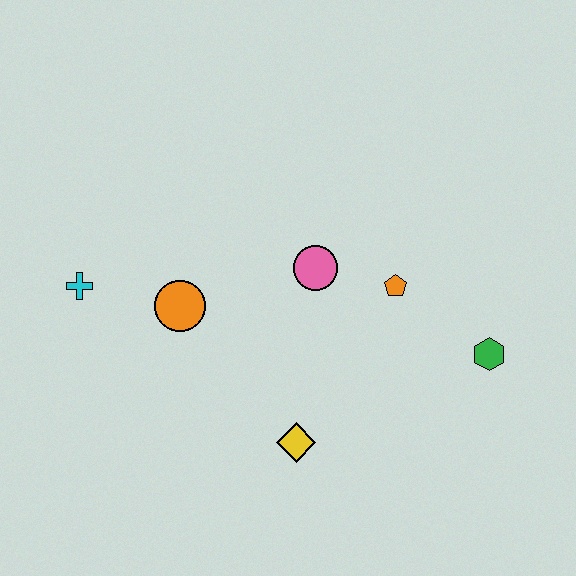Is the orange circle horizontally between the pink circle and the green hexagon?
No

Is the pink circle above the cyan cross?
Yes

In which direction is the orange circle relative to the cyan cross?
The orange circle is to the right of the cyan cross.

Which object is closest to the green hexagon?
The orange pentagon is closest to the green hexagon.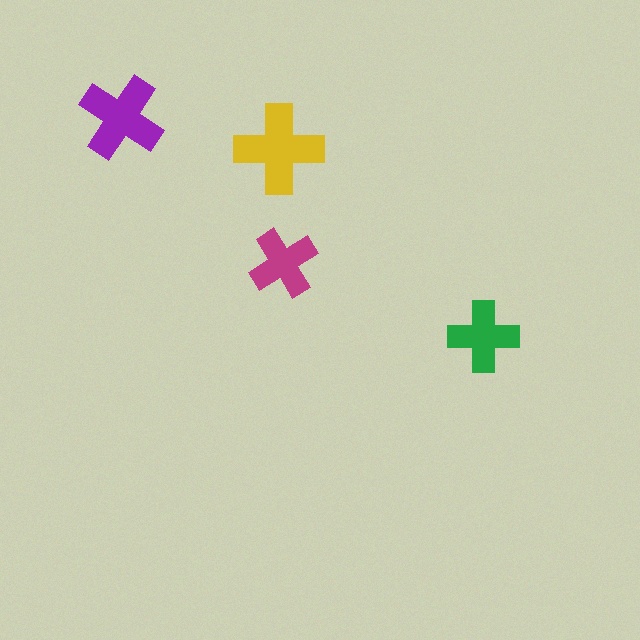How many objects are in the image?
There are 4 objects in the image.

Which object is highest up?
The purple cross is topmost.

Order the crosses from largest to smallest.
the yellow one, the purple one, the green one, the magenta one.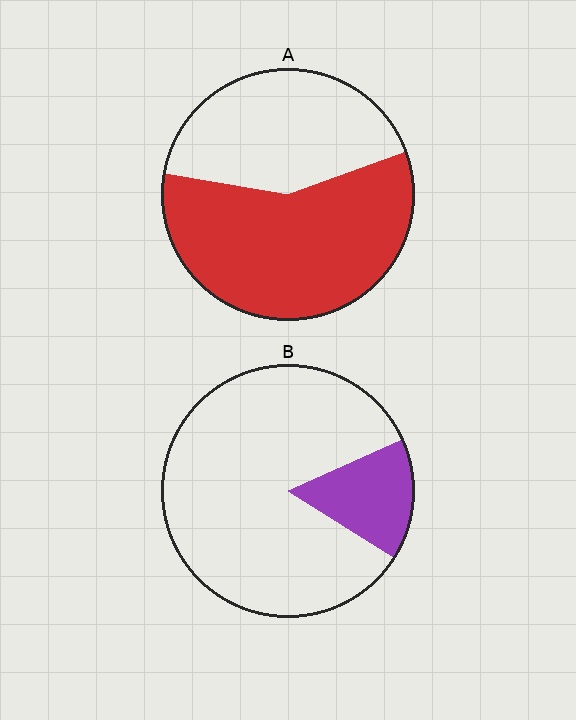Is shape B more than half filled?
No.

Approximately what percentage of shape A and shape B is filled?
A is approximately 60% and B is approximately 15%.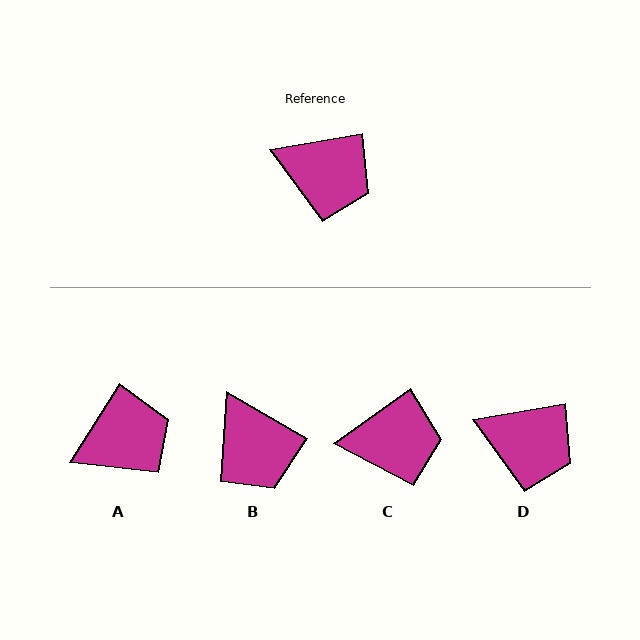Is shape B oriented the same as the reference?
No, it is off by about 39 degrees.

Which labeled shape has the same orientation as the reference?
D.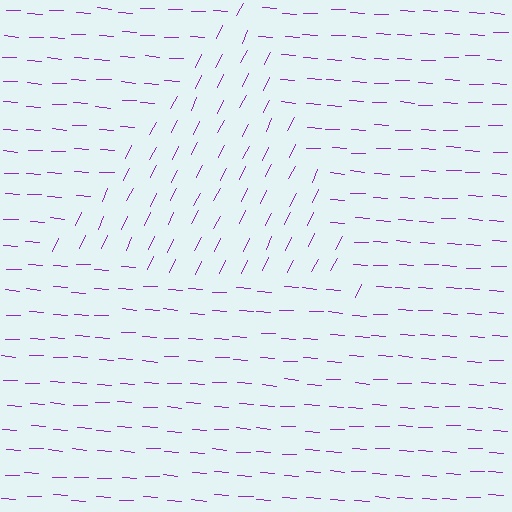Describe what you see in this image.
The image is filled with small purple line segments. A triangle region in the image has lines oriented differently from the surrounding lines, creating a visible texture boundary.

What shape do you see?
I see a triangle.